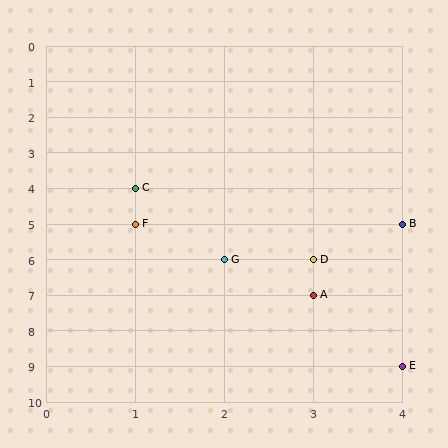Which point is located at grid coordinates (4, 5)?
Point B is at (4, 5).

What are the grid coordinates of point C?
Point C is at grid coordinates (1, 4).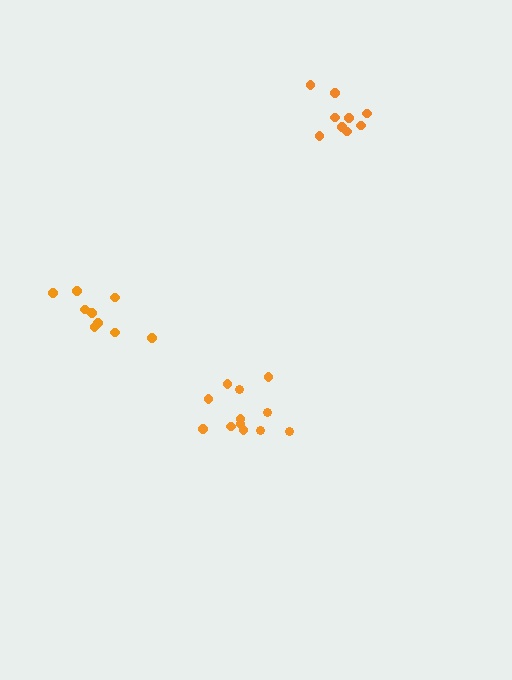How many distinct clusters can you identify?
There are 3 distinct clusters.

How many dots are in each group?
Group 1: 9 dots, Group 2: 12 dots, Group 3: 9 dots (30 total).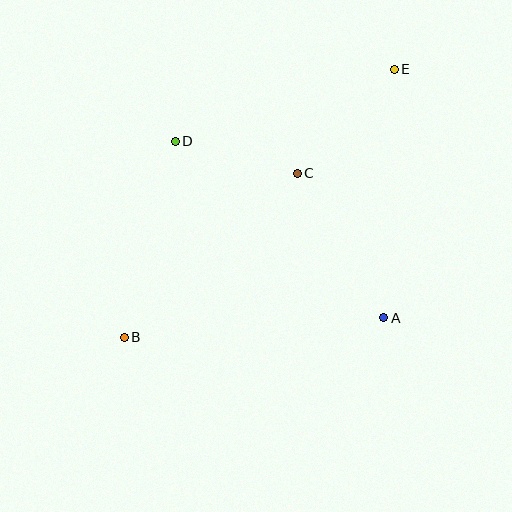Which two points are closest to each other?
Points C and D are closest to each other.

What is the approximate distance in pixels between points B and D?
The distance between B and D is approximately 202 pixels.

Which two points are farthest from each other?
Points B and E are farthest from each other.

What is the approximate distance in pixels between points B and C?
The distance between B and C is approximately 239 pixels.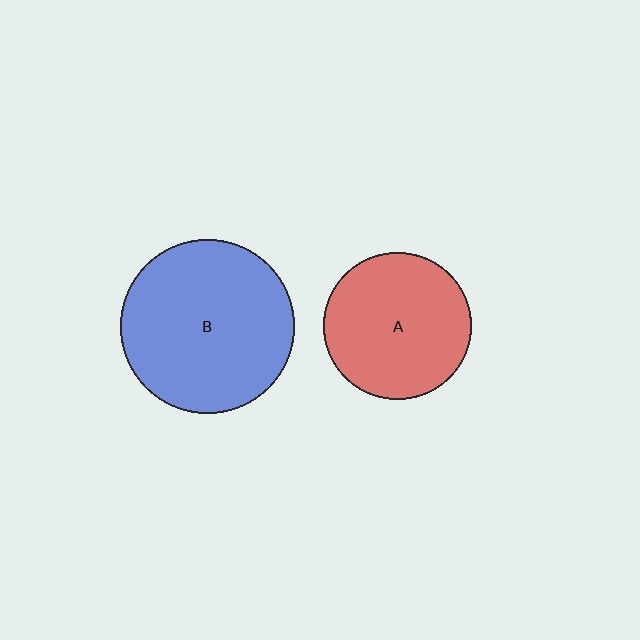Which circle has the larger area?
Circle B (blue).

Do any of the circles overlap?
No, none of the circles overlap.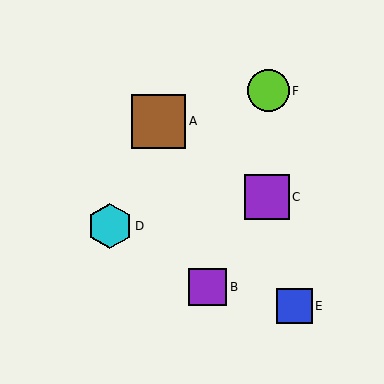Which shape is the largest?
The brown square (labeled A) is the largest.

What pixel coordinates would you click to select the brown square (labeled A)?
Click at (159, 121) to select the brown square A.